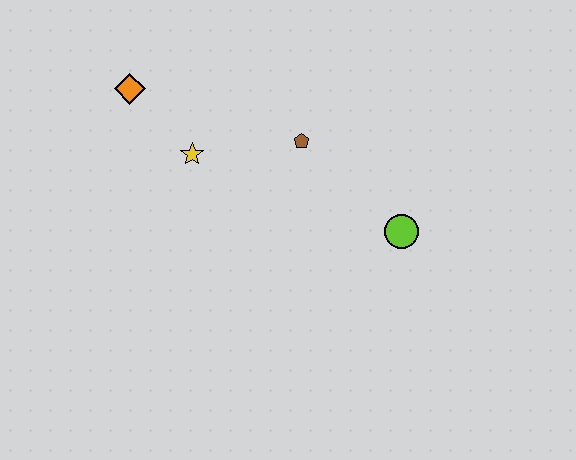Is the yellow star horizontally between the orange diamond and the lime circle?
Yes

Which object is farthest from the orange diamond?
The lime circle is farthest from the orange diamond.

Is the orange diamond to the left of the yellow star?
Yes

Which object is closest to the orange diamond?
The yellow star is closest to the orange diamond.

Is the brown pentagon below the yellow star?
No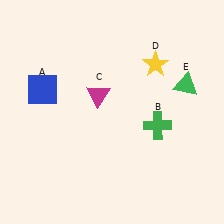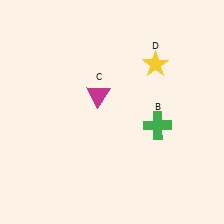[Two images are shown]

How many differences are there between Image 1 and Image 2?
There are 2 differences between the two images.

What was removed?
The green triangle (E), the blue square (A) were removed in Image 2.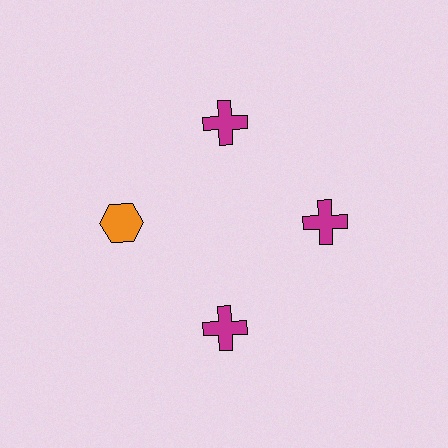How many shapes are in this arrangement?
There are 4 shapes arranged in a ring pattern.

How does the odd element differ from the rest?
It differs in both color (orange instead of magenta) and shape (hexagon instead of cross).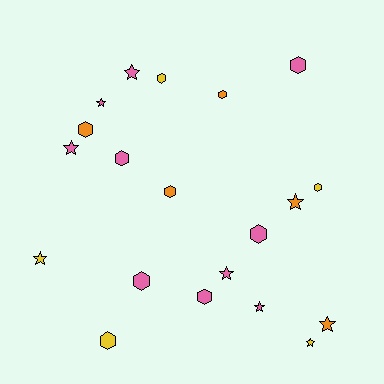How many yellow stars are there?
There are 2 yellow stars.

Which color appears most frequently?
Pink, with 10 objects.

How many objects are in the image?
There are 20 objects.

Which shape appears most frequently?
Hexagon, with 11 objects.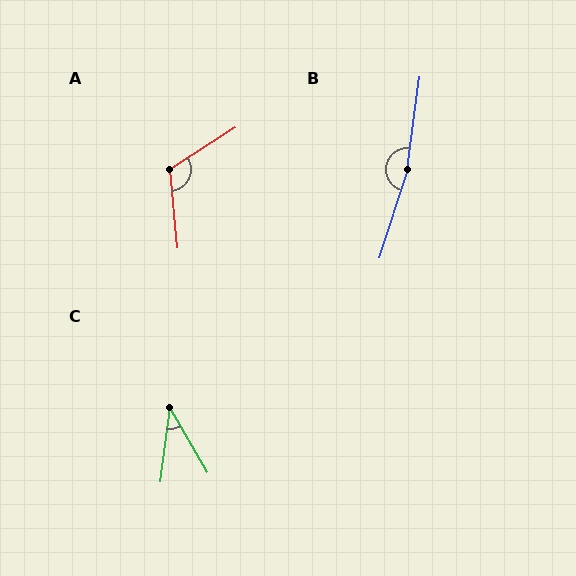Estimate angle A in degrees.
Approximately 117 degrees.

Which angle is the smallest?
C, at approximately 37 degrees.